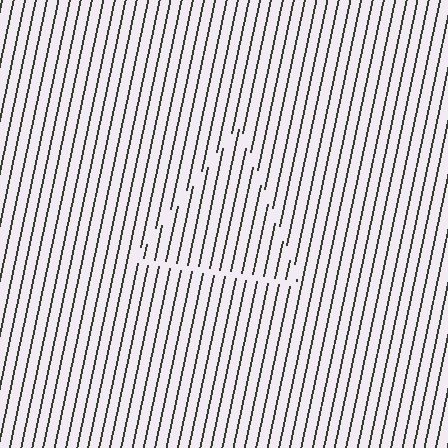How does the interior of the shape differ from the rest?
The interior of the shape contains the same grating, shifted by half a period — the contour is defined by the phase discontinuity where line-ends from the inner and outer gratings abut.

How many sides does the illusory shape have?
3 sides — the line-ends trace a triangle.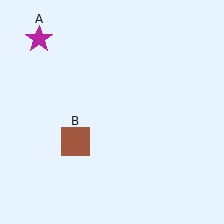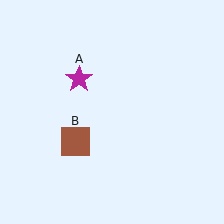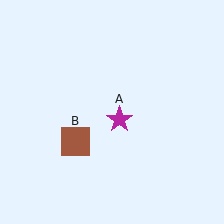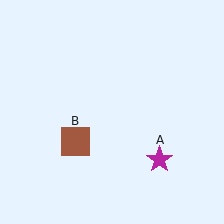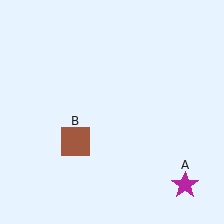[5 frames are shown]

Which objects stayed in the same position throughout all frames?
Brown square (object B) remained stationary.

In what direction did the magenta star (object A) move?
The magenta star (object A) moved down and to the right.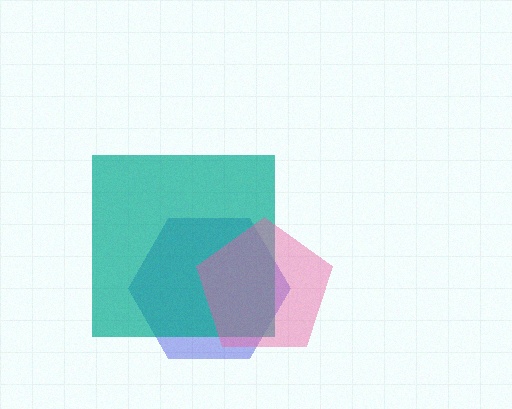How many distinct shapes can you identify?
There are 3 distinct shapes: a blue hexagon, a teal square, a pink pentagon.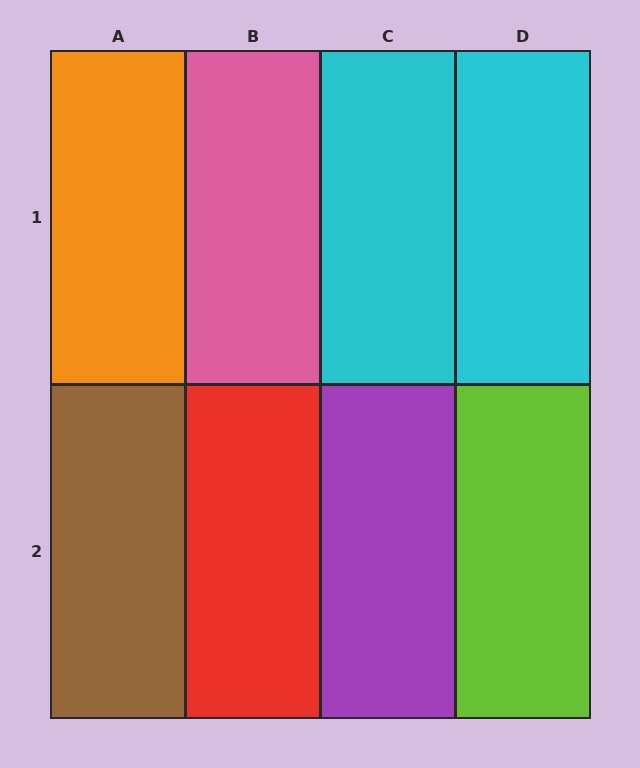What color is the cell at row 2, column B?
Red.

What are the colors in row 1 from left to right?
Orange, pink, cyan, cyan.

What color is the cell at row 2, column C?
Purple.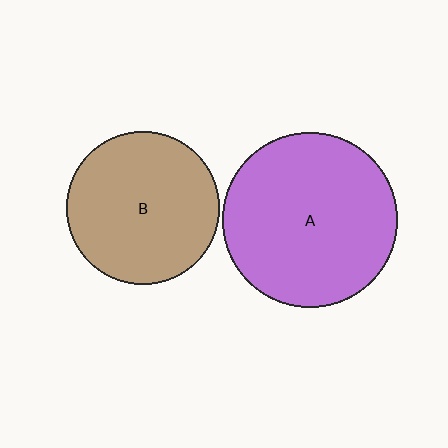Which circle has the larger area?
Circle A (purple).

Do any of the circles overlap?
No, none of the circles overlap.